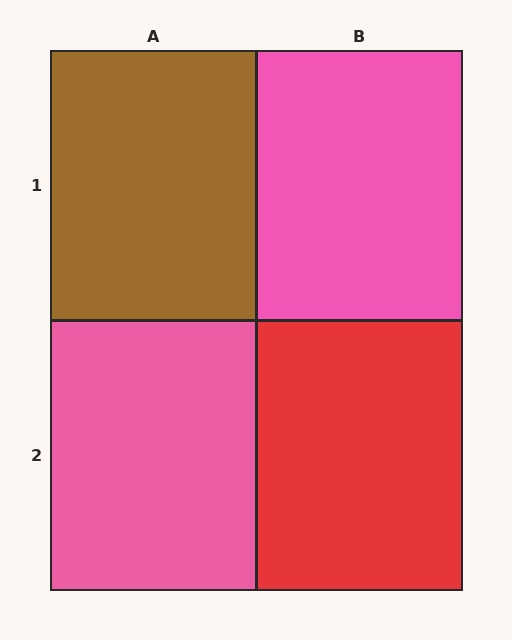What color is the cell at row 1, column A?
Brown.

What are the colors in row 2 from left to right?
Pink, red.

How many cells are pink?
2 cells are pink.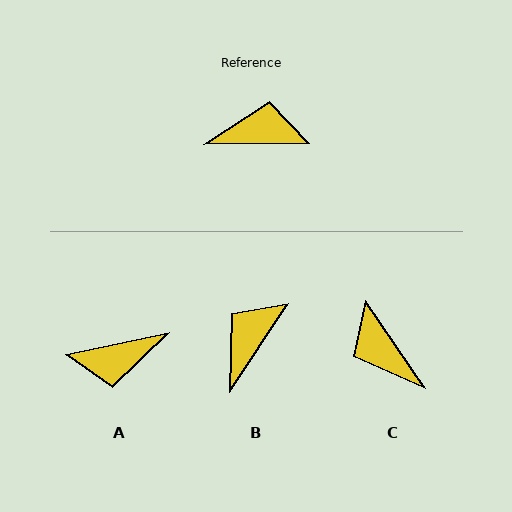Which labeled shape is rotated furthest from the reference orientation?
A, about 169 degrees away.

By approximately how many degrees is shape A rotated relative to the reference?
Approximately 169 degrees clockwise.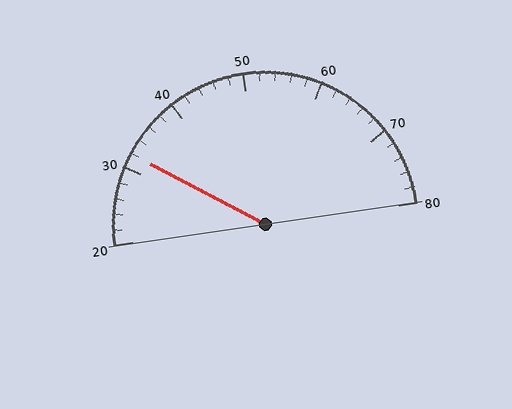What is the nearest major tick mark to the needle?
The nearest major tick mark is 30.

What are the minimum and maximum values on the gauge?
The gauge ranges from 20 to 80.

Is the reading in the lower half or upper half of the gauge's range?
The reading is in the lower half of the range (20 to 80).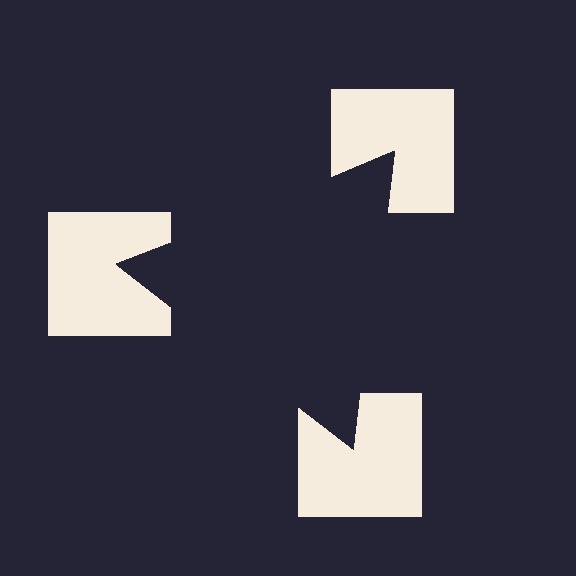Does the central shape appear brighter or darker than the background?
It typically appears slightly darker than the background, even though no actual brightness change is drawn.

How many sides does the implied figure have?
3 sides.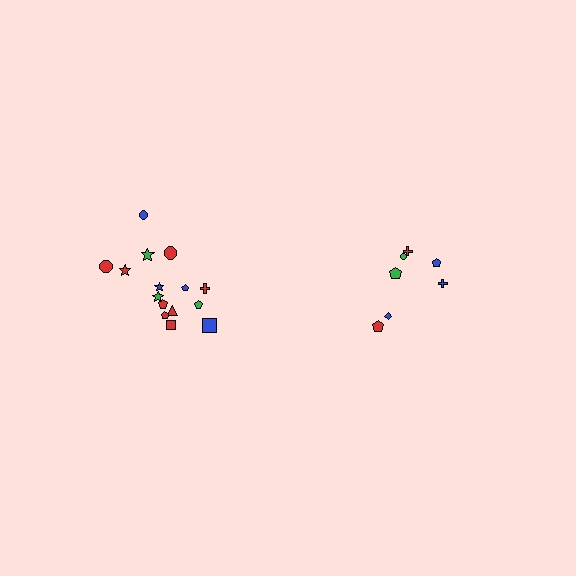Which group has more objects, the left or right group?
The left group.